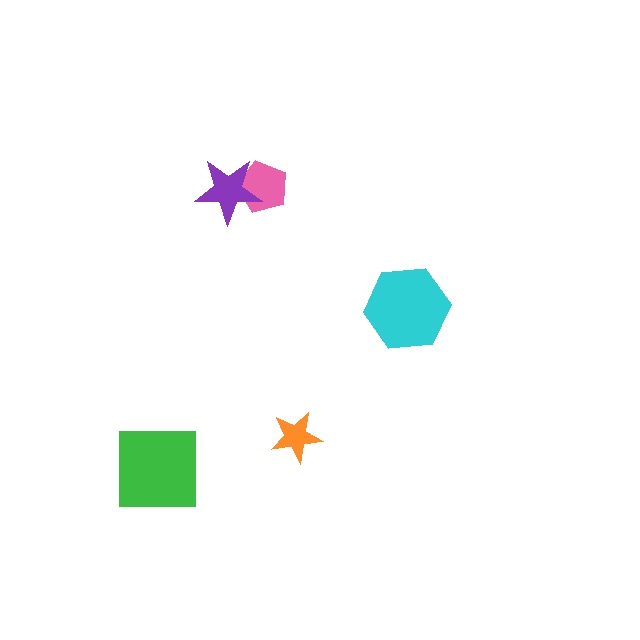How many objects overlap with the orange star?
0 objects overlap with the orange star.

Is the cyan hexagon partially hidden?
No, no other shape covers it.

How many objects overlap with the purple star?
1 object overlaps with the purple star.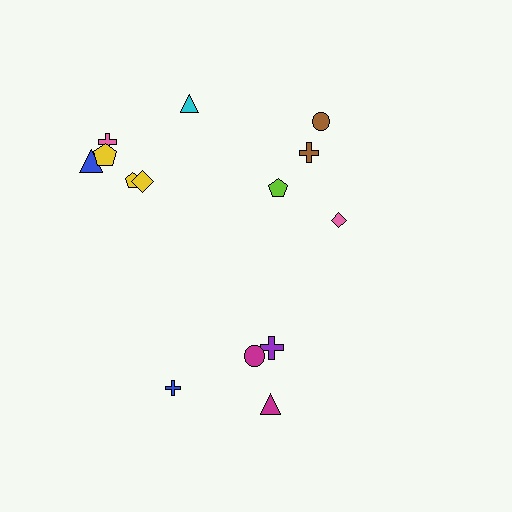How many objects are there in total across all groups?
There are 14 objects.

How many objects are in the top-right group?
There are 4 objects.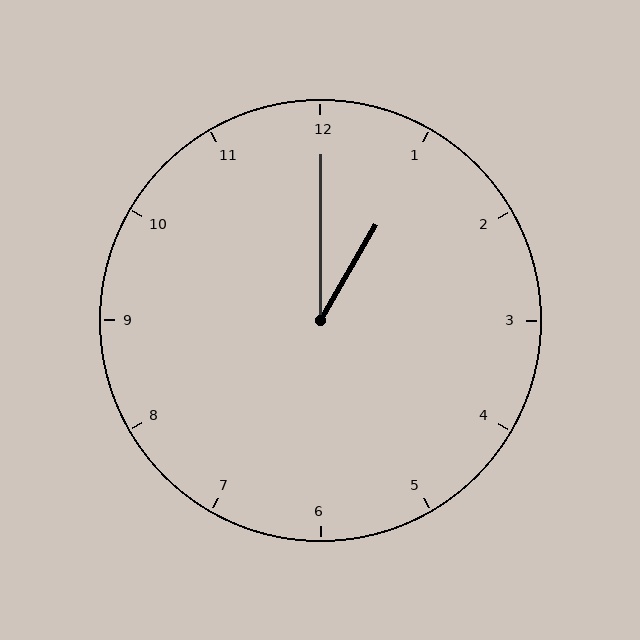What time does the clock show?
1:00.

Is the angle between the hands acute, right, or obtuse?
It is acute.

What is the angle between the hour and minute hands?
Approximately 30 degrees.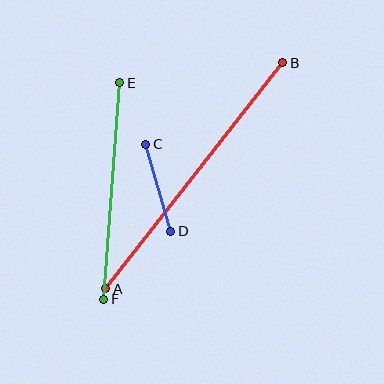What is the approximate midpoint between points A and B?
The midpoint is at approximately (194, 176) pixels.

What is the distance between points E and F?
The distance is approximately 217 pixels.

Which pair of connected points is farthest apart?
Points A and B are farthest apart.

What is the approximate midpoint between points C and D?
The midpoint is at approximately (158, 188) pixels.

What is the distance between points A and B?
The distance is approximately 287 pixels.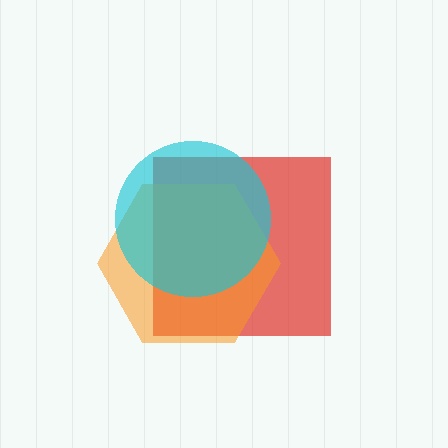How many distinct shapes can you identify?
There are 3 distinct shapes: a red square, an orange hexagon, a cyan circle.